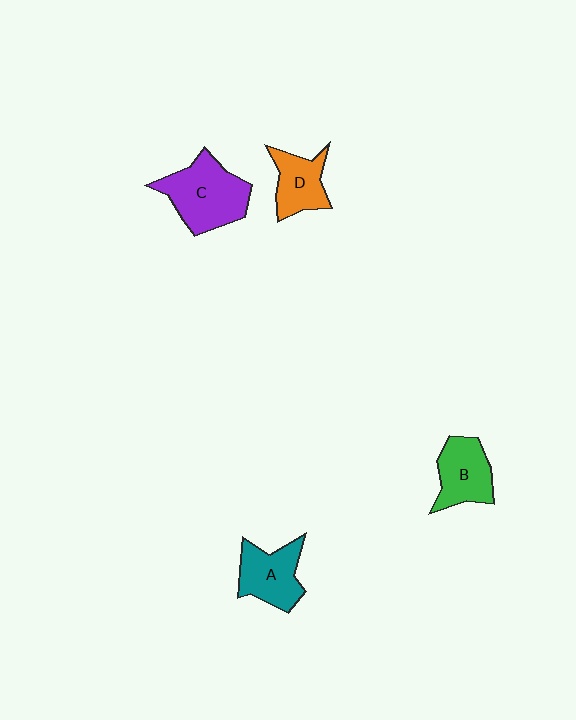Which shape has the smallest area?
Shape D (orange).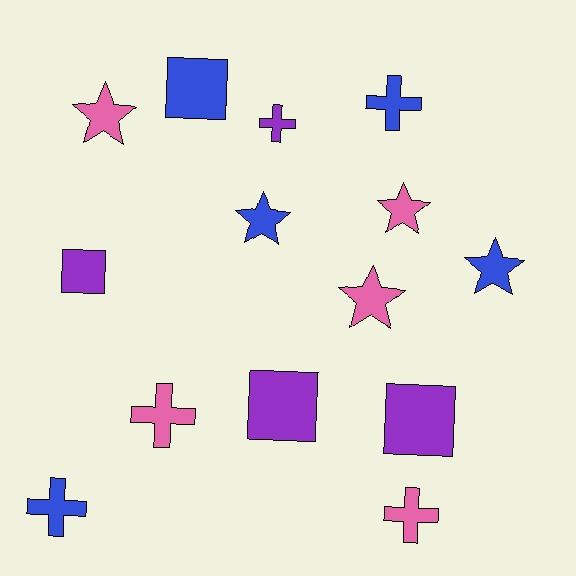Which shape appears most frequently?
Cross, with 5 objects.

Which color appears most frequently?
Blue, with 5 objects.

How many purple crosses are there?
There is 1 purple cross.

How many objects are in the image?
There are 14 objects.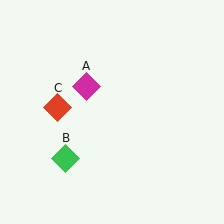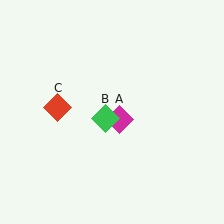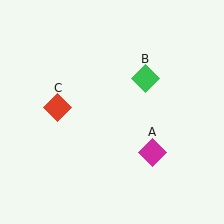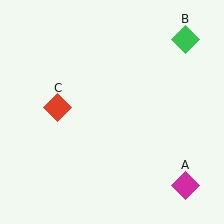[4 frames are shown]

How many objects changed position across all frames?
2 objects changed position: magenta diamond (object A), green diamond (object B).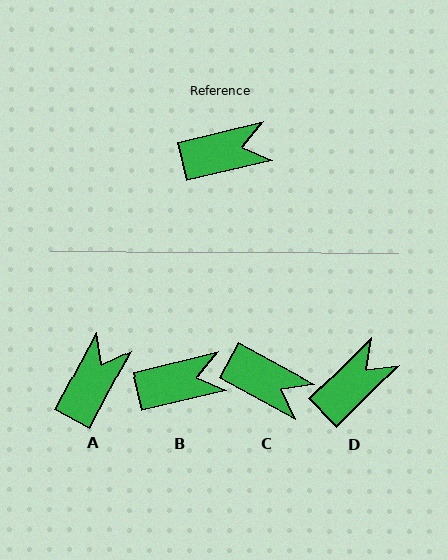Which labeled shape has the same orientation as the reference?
B.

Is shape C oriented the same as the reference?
No, it is off by about 42 degrees.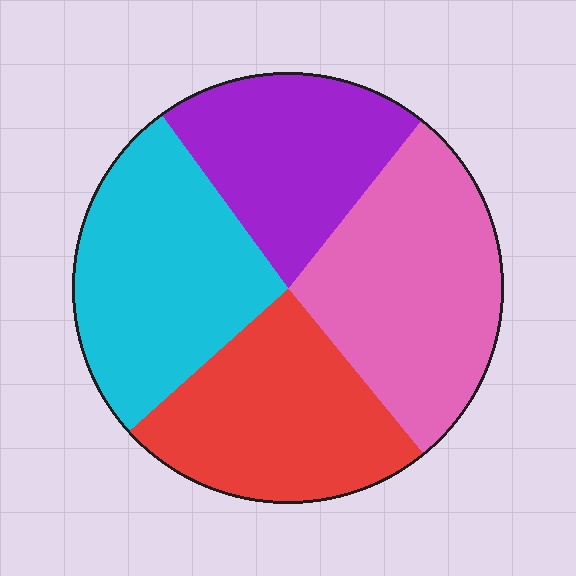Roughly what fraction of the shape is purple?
Purple covers about 20% of the shape.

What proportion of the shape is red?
Red takes up about one quarter (1/4) of the shape.